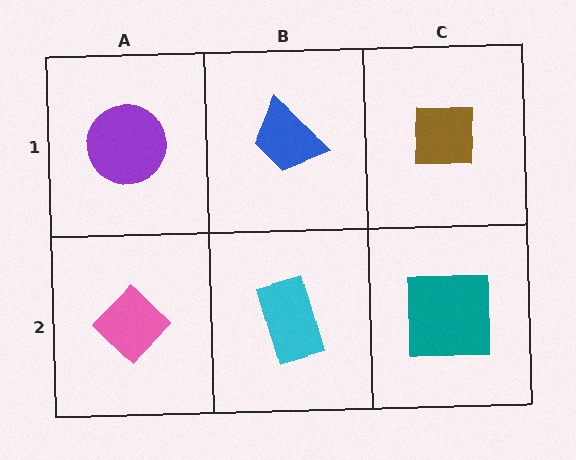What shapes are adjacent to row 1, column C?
A teal square (row 2, column C), a blue trapezoid (row 1, column B).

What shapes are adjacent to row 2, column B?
A blue trapezoid (row 1, column B), a pink diamond (row 2, column A), a teal square (row 2, column C).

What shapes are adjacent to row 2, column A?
A purple circle (row 1, column A), a cyan rectangle (row 2, column B).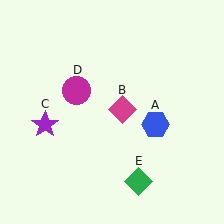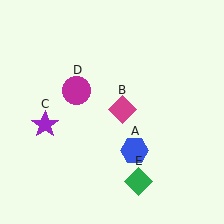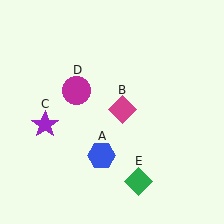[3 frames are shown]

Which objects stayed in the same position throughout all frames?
Magenta diamond (object B) and purple star (object C) and magenta circle (object D) and green diamond (object E) remained stationary.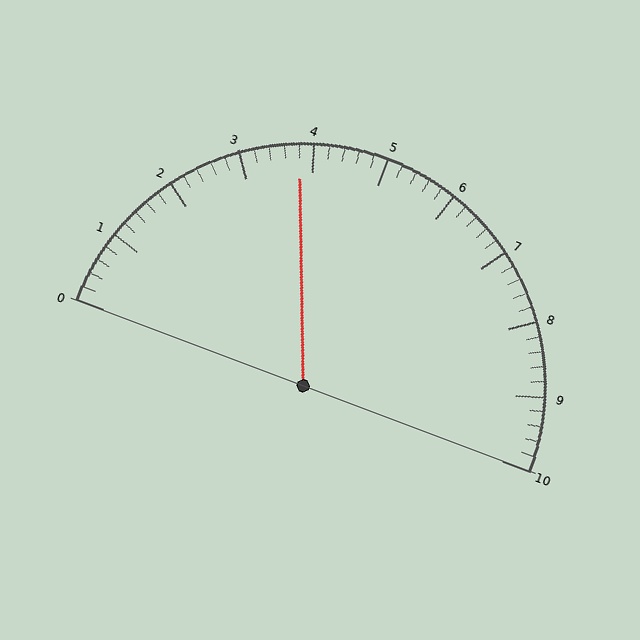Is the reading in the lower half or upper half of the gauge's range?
The reading is in the lower half of the range (0 to 10).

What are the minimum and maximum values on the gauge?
The gauge ranges from 0 to 10.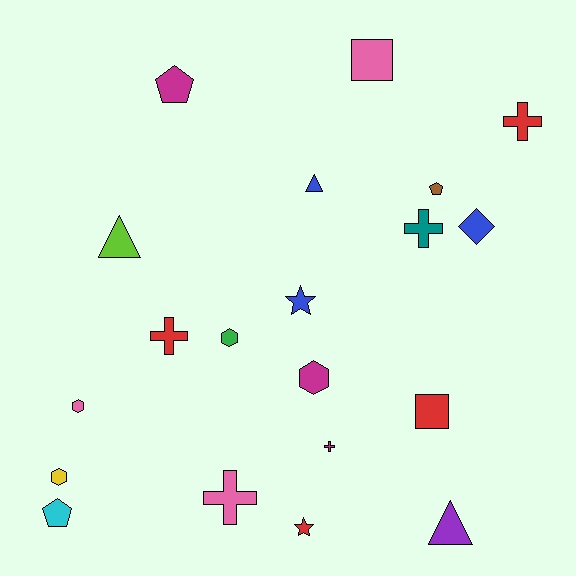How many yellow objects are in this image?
There is 1 yellow object.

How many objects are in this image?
There are 20 objects.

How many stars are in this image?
There are 2 stars.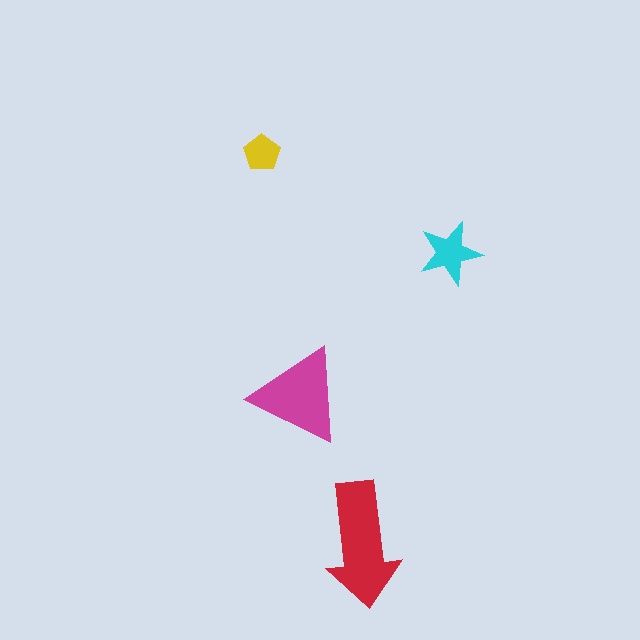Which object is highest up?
The yellow pentagon is topmost.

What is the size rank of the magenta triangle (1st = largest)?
2nd.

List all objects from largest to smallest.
The red arrow, the magenta triangle, the cyan star, the yellow pentagon.